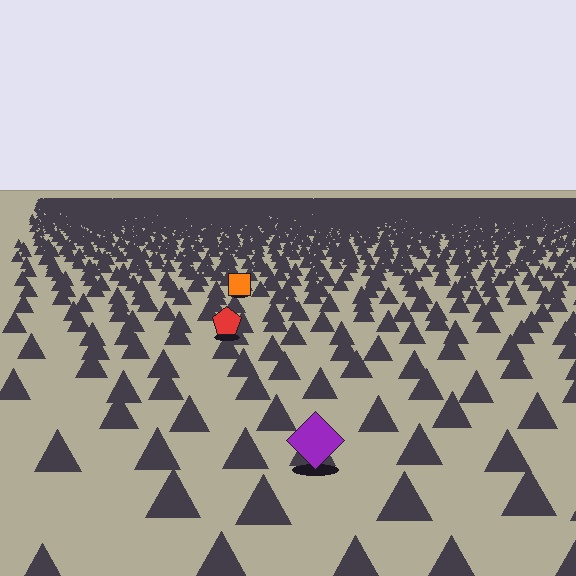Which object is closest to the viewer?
The purple diamond is closest. The texture marks near it are larger and more spread out.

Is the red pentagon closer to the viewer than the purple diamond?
No. The purple diamond is closer — you can tell from the texture gradient: the ground texture is coarser near it.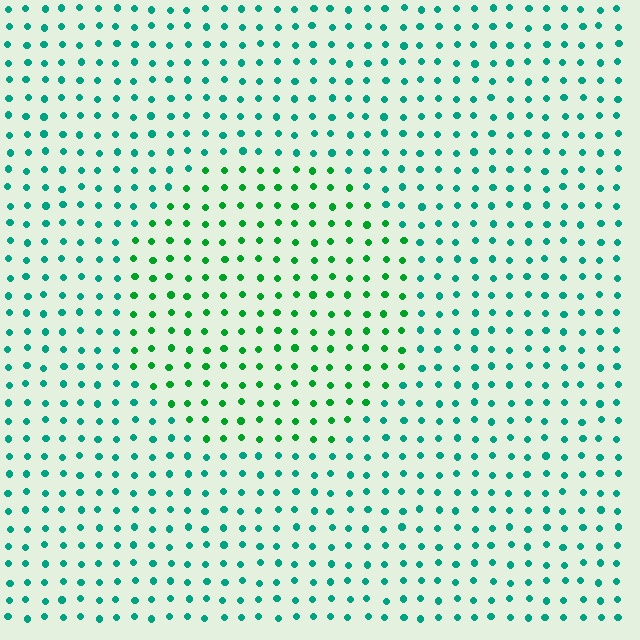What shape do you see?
I see a circle.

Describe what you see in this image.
The image is filled with small teal elements in a uniform arrangement. A circle-shaped region is visible where the elements are tinted to a slightly different hue, forming a subtle color boundary.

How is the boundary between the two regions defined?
The boundary is defined purely by a slight shift in hue (about 34 degrees). Spacing, size, and orientation are identical on both sides.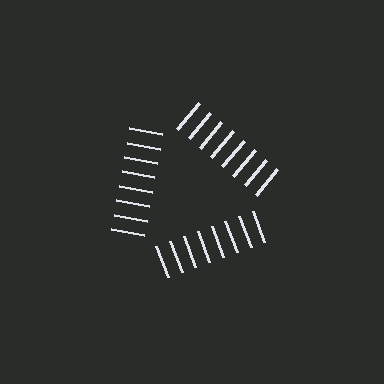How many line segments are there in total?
24 — 8 along each of the 3 edges.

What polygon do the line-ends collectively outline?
An illusory triangle — the line segments terminate on its edges but no continuous stroke is drawn.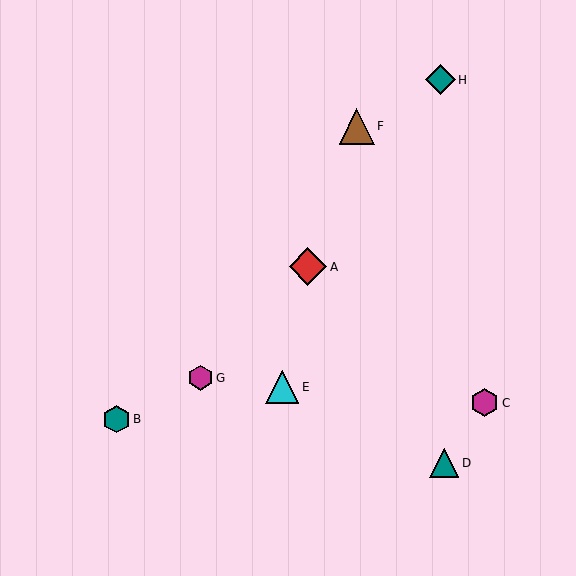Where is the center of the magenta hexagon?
The center of the magenta hexagon is at (201, 378).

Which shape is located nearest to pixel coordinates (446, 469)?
The teal triangle (labeled D) at (444, 463) is nearest to that location.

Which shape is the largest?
The red diamond (labeled A) is the largest.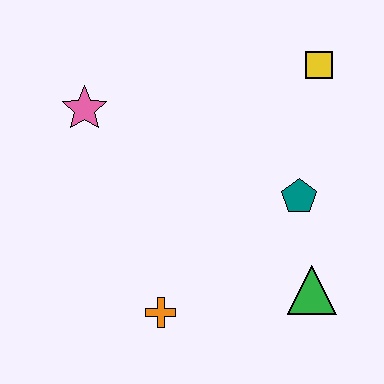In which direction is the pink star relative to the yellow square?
The pink star is to the left of the yellow square.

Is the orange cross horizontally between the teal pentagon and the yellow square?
No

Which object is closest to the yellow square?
The teal pentagon is closest to the yellow square.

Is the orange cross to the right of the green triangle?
No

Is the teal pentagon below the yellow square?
Yes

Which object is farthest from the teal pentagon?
The pink star is farthest from the teal pentagon.